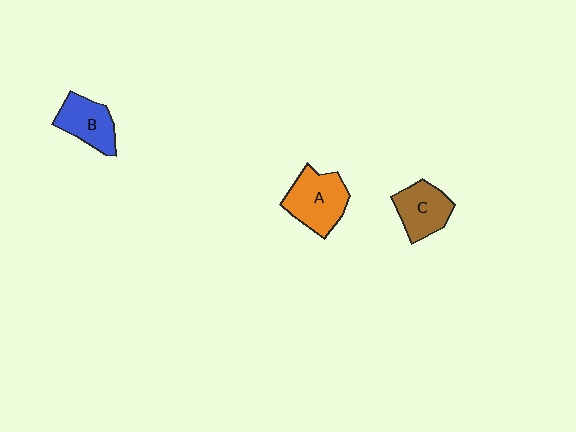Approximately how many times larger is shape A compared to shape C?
Approximately 1.3 times.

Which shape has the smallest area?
Shape B (blue).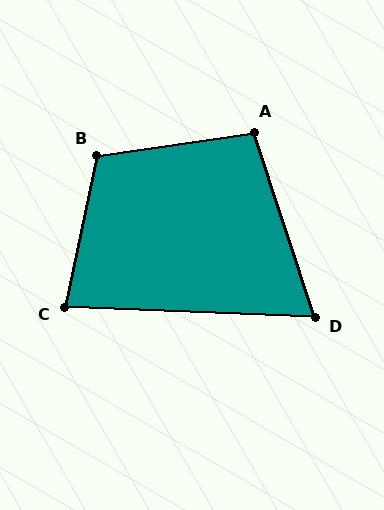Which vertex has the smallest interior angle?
D, at approximately 70 degrees.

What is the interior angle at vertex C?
Approximately 80 degrees (acute).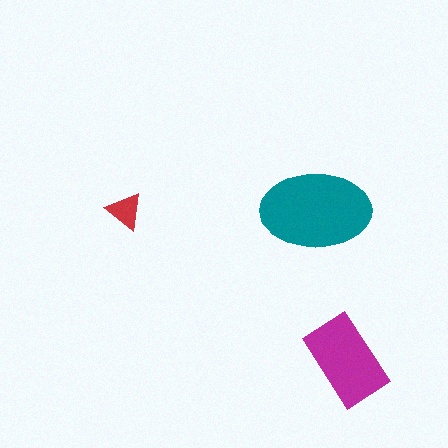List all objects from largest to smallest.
The teal ellipse, the magenta rectangle, the red triangle.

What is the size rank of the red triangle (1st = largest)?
3rd.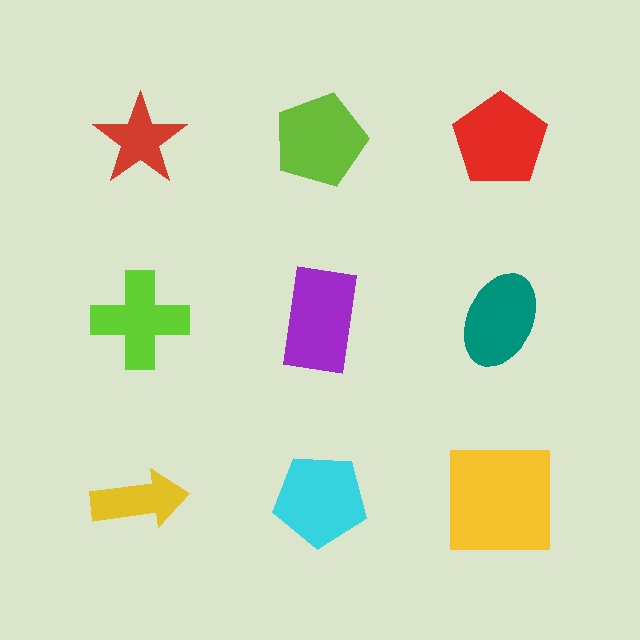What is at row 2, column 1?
A lime cross.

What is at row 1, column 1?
A red star.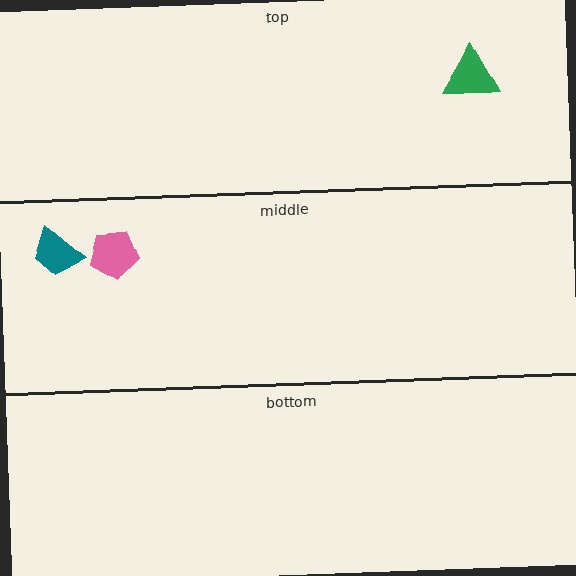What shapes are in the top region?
The green triangle.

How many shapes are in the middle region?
2.